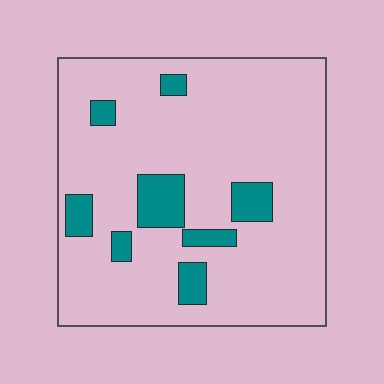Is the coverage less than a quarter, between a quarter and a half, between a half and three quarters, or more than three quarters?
Less than a quarter.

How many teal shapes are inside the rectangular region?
8.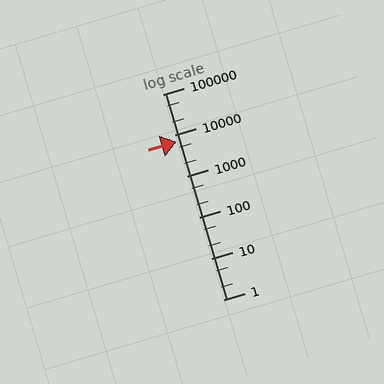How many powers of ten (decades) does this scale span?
The scale spans 5 decades, from 1 to 100000.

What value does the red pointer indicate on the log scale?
The pointer indicates approximately 6900.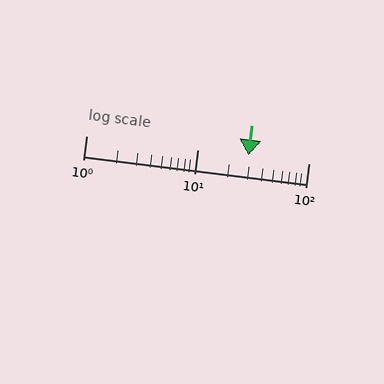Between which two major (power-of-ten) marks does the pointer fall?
The pointer is between 10 and 100.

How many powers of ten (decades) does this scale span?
The scale spans 2 decades, from 1 to 100.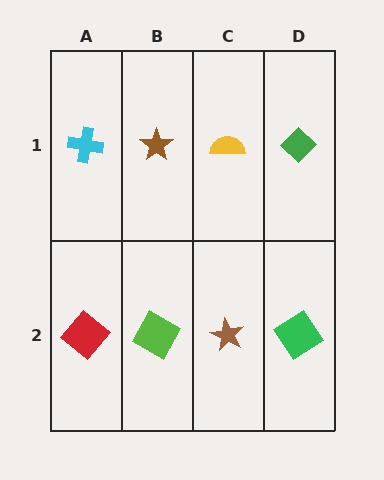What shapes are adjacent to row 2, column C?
A yellow semicircle (row 1, column C), a lime square (row 2, column B), a green diamond (row 2, column D).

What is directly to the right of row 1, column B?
A yellow semicircle.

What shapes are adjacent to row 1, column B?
A lime square (row 2, column B), a cyan cross (row 1, column A), a yellow semicircle (row 1, column C).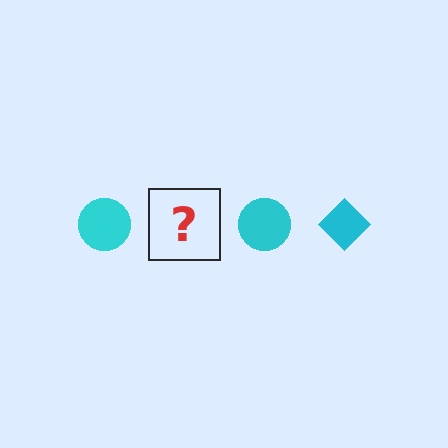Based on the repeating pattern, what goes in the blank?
The blank should be a cyan diamond.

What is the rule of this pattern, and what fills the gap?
The rule is that the pattern cycles through circle, diamond shapes in cyan. The gap should be filled with a cyan diamond.